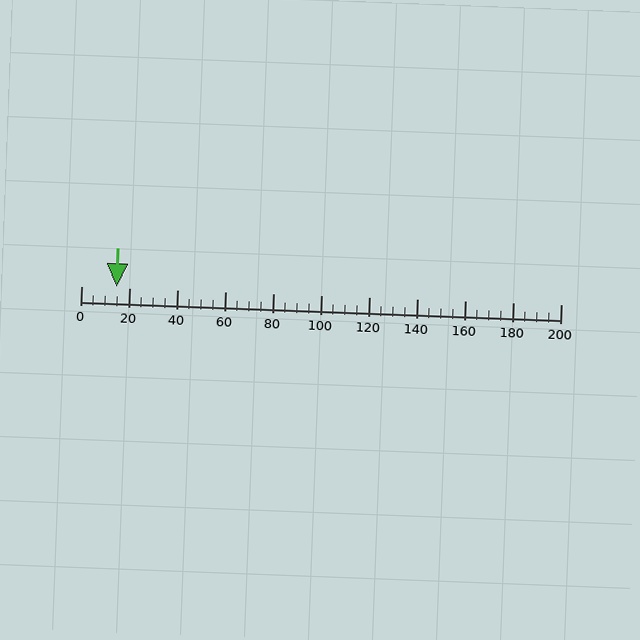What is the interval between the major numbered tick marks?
The major tick marks are spaced 20 units apart.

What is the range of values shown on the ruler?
The ruler shows values from 0 to 200.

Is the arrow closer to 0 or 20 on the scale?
The arrow is closer to 20.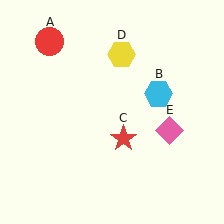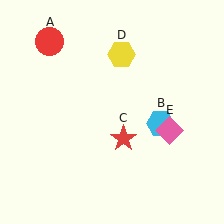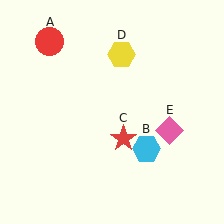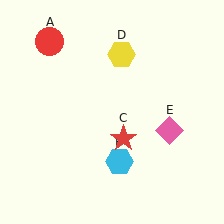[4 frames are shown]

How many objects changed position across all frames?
1 object changed position: cyan hexagon (object B).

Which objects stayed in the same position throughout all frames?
Red circle (object A) and red star (object C) and yellow hexagon (object D) and pink diamond (object E) remained stationary.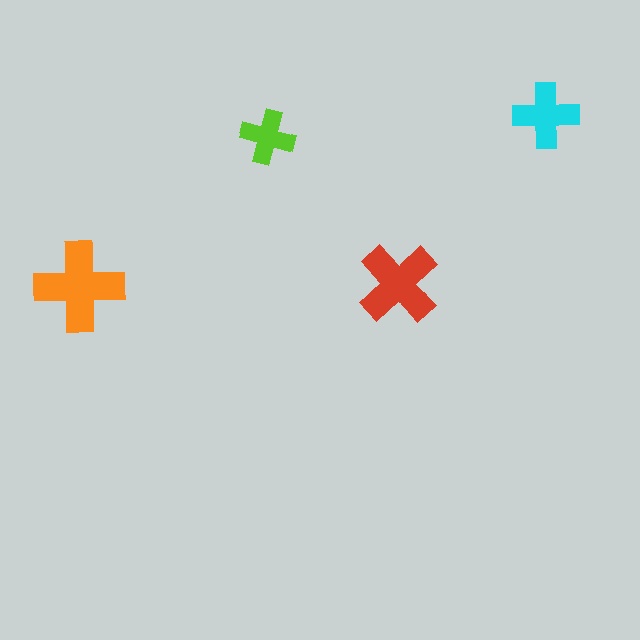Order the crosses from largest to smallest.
the orange one, the red one, the cyan one, the lime one.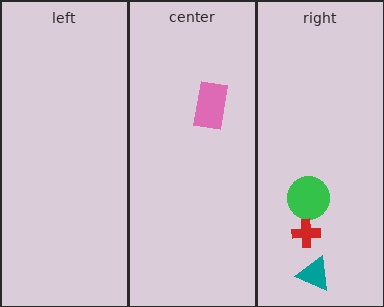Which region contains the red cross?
The right region.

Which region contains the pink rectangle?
The center region.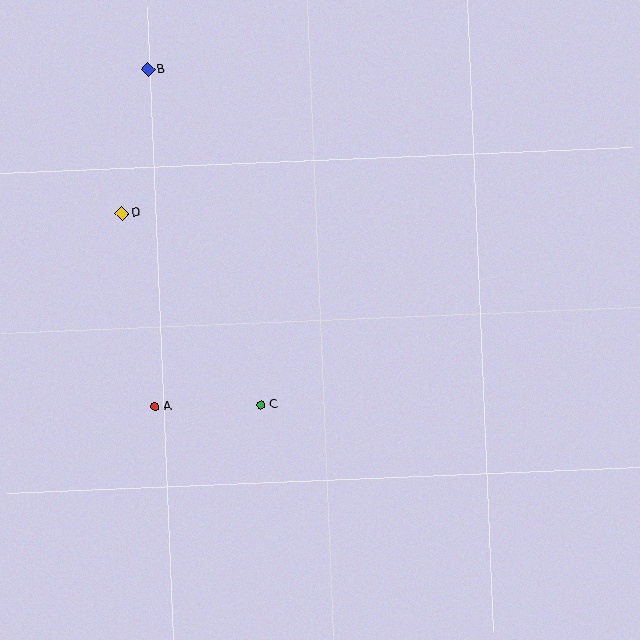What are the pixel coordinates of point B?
Point B is at (148, 69).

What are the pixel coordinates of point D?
Point D is at (122, 213).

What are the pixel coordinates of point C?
Point C is at (261, 405).